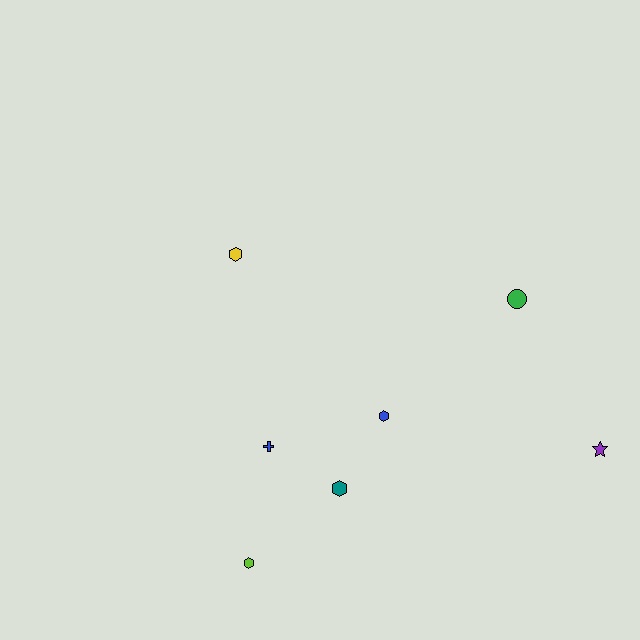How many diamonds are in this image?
There are no diamonds.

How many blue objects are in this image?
There are 2 blue objects.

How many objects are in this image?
There are 7 objects.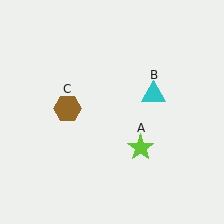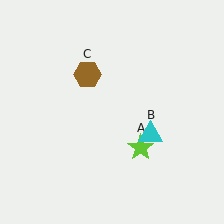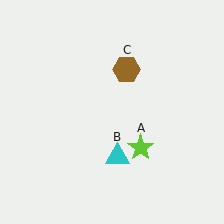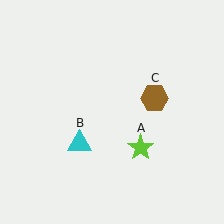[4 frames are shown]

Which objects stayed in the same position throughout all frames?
Lime star (object A) remained stationary.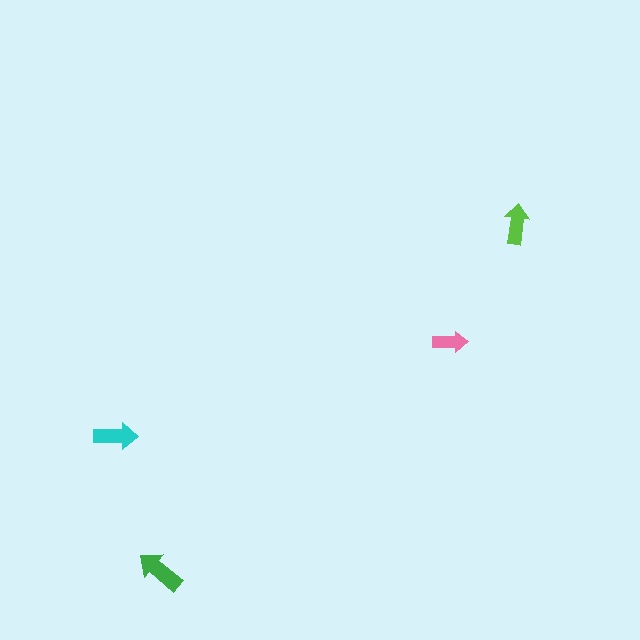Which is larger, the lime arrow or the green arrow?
The green one.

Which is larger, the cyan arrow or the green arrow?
The green one.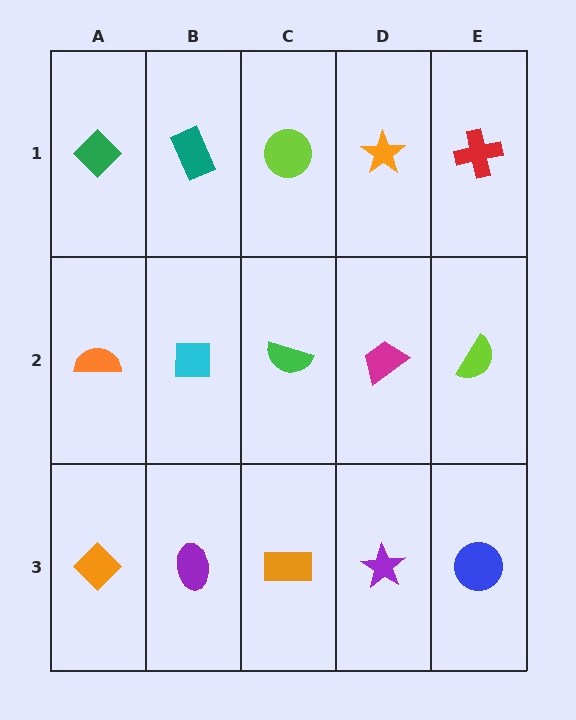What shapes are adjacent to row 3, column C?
A green semicircle (row 2, column C), a purple ellipse (row 3, column B), a purple star (row 3, column D).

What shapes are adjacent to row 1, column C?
A green semicircle (row 2, column C), a teal rectangle (row 1, column B), an orange star (row 1, column D).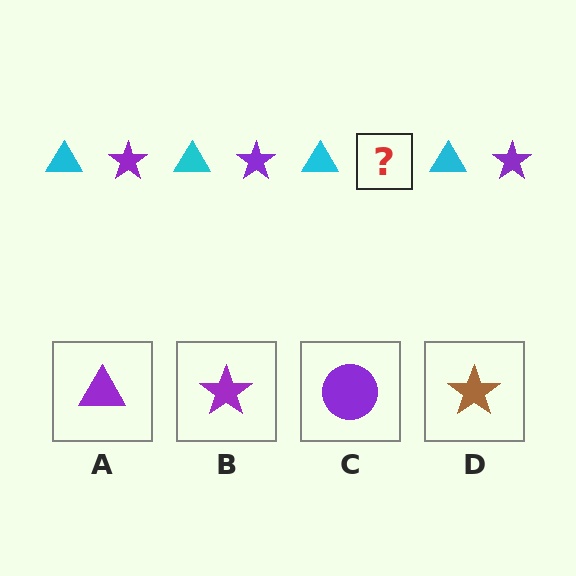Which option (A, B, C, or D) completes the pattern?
B.